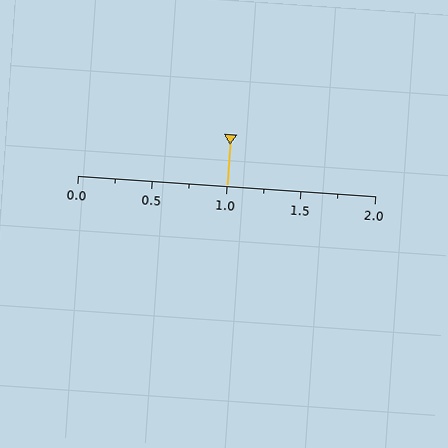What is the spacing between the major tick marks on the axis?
The major ticks are spaced 0.5 apart.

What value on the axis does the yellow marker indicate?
The marker indicates approximately 1.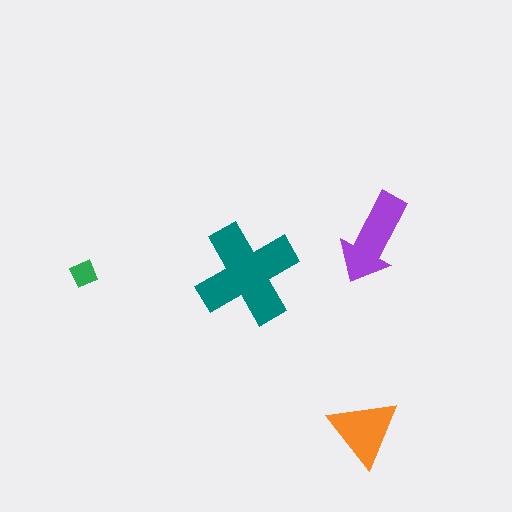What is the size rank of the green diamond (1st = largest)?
4th.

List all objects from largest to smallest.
The teal cross, the purple arrow, the orange triangle, the green diamond.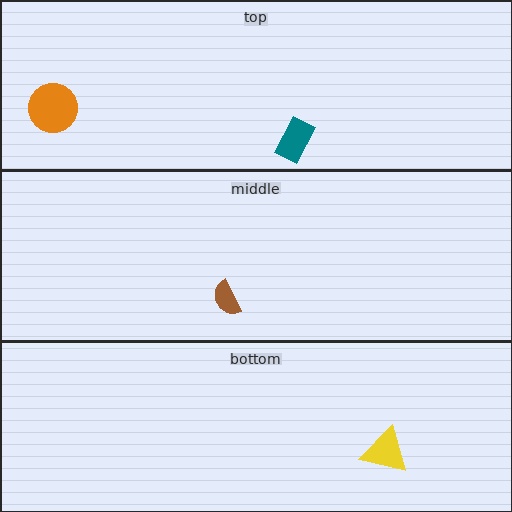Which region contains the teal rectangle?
The top region.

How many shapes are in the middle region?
1.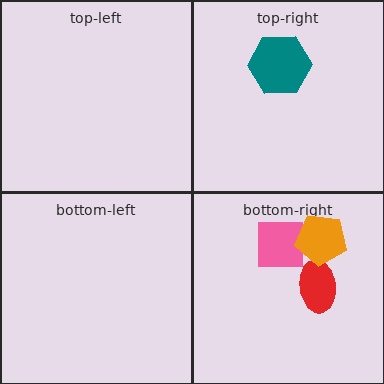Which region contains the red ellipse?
The bottom-right region.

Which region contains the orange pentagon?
The bottom-right region.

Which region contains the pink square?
The bottom-right region.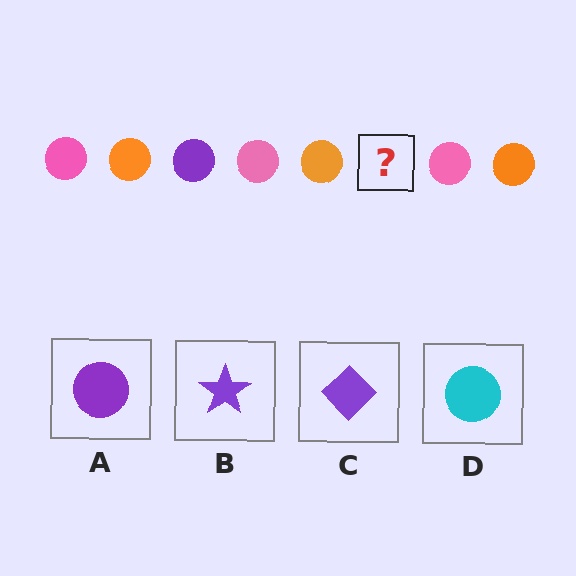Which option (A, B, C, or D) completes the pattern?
A.